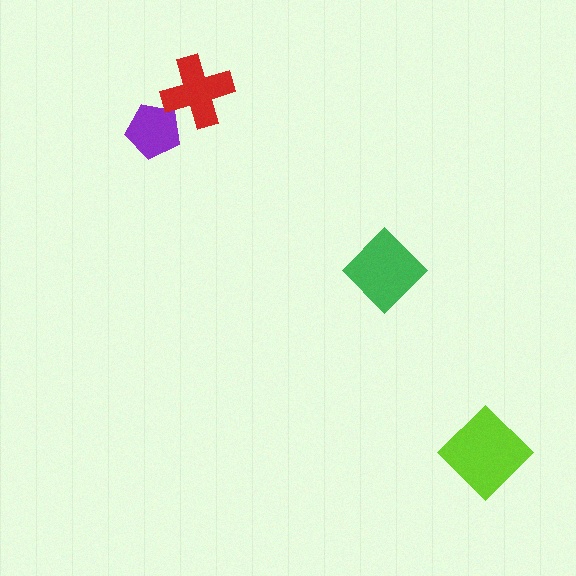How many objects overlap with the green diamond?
0 objects overlap with the green diamond.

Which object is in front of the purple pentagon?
The red cross is in front of the purple pentagon.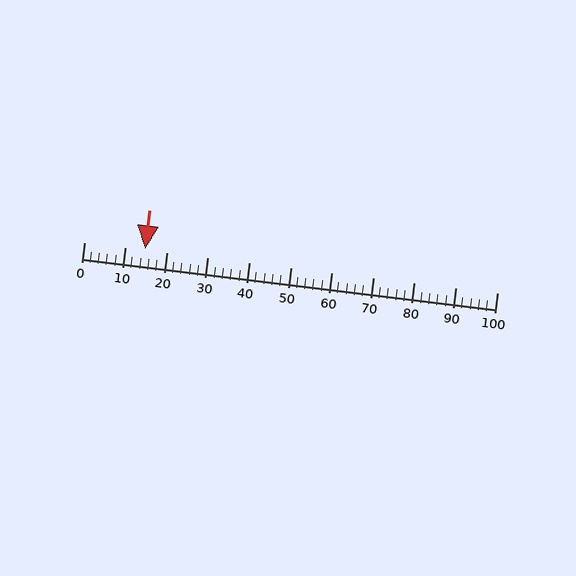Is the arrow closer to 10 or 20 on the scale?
The arrow is closer to 10.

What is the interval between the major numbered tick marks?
The major tick marks are spaced 10 units apart.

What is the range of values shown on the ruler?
The ruler shows values from 0 to 100.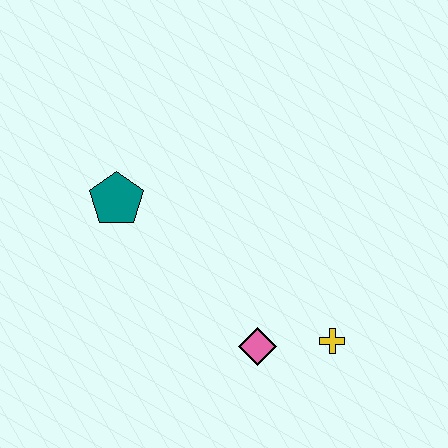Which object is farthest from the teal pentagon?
The yellow cross is farthest from the teal pentagon.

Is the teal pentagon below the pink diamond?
No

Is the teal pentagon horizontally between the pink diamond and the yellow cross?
No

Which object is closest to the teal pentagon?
The pink diamond is closest to the teal pentagon.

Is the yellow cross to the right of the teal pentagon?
Yes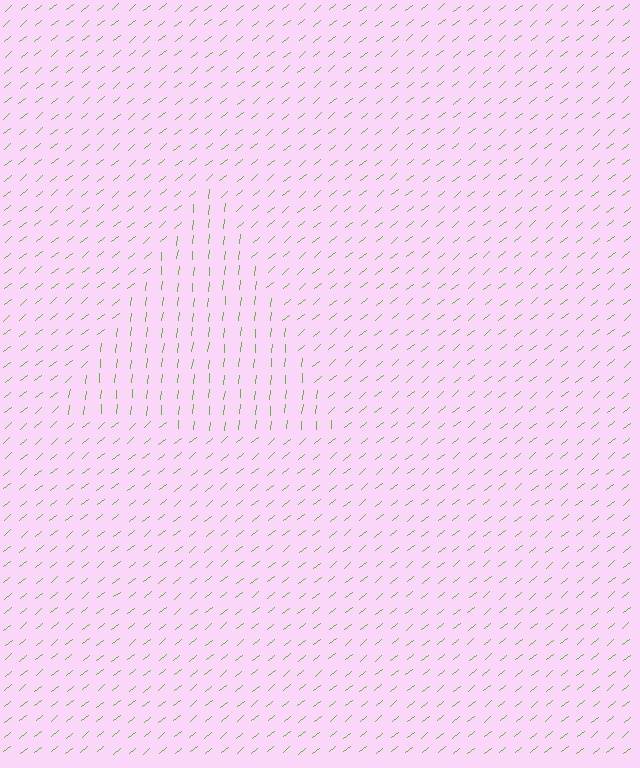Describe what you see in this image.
The image is filled with small lime line segments. A triangle region in the image has lines oriented differently from the surrounding lines, creating a visible texture boundary.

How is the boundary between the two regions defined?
The boundary is defined purely by a change in line orientation (approximately 45 degrees difference). All lines are the same color and thickness.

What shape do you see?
I see a triangle.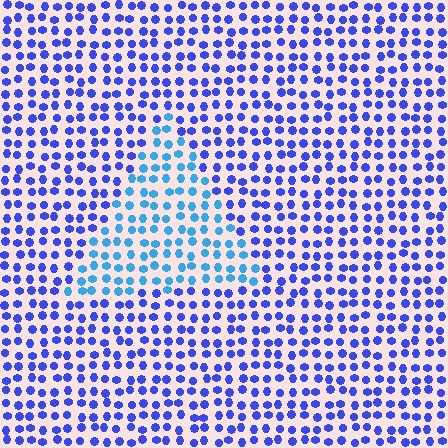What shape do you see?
I see a triangle.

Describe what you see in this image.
The image is filled with small blue elements in a uniform arrangement. A triangle-shaped region is visible where the elements are tinted to a slightly different hue, forming a subtle color boundary.